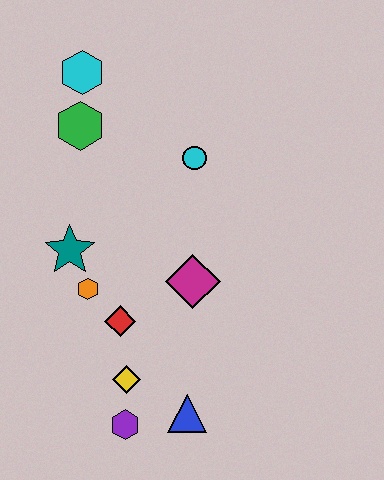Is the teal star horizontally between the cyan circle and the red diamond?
No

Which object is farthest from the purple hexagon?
The cyan hexagon is farthest from the purple hexagon.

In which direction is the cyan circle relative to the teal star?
The cyan circle is to the right of the teal star.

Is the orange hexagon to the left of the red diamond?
Yes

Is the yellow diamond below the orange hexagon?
Yes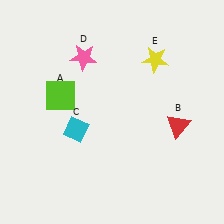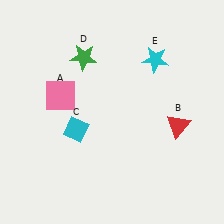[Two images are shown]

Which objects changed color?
A changed from lime to pink. D changed from pink to green. E changed from yellow to cyan.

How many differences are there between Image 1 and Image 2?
There are 3 differences between the two images.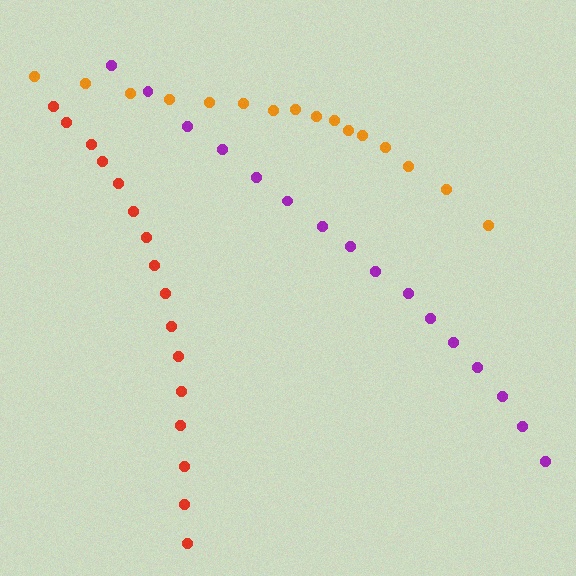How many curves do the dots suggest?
There are 3 distinct paths.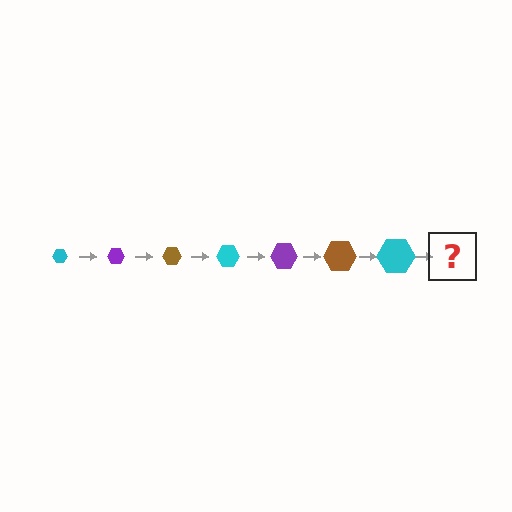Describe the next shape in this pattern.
It should be a purple hexagon, larger than the previous one.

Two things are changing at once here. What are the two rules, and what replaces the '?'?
The two rules are that the hexagon grows larger each step and the color cycles through cyan, purple, and brown. The '?' should be a purple hexagon, larger than the previous one.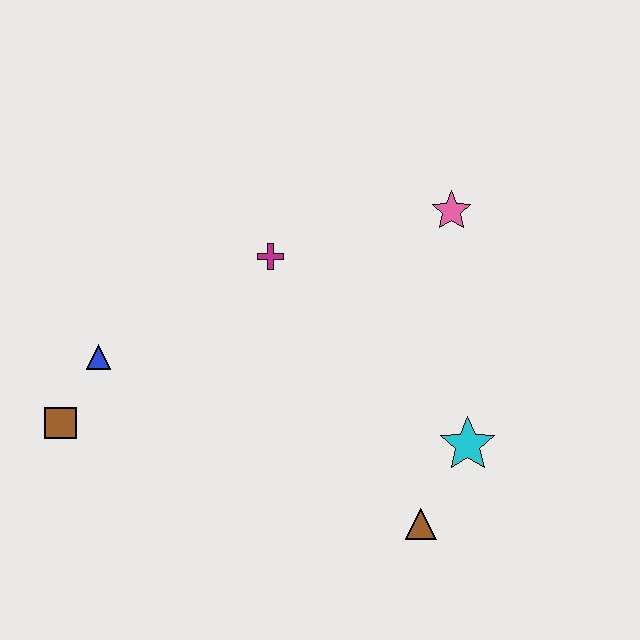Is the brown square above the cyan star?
Yes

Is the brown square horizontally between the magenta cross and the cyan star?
No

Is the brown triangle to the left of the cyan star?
Yes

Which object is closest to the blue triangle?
The brown square is closest to the blue triangle.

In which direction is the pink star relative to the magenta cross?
The pink star is to the right of the magenta cross.